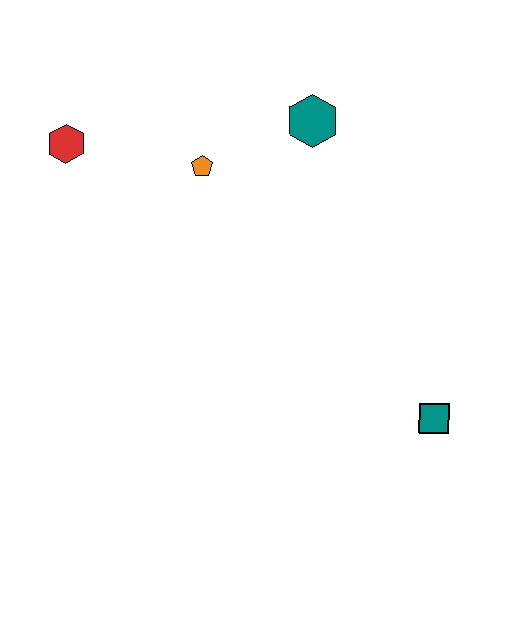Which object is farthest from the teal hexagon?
The teal square is farthest from the teal hexagon.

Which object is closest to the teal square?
The teal hexagon is closest to the teal square.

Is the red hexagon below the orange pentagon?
No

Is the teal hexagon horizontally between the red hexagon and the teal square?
Yes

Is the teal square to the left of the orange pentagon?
No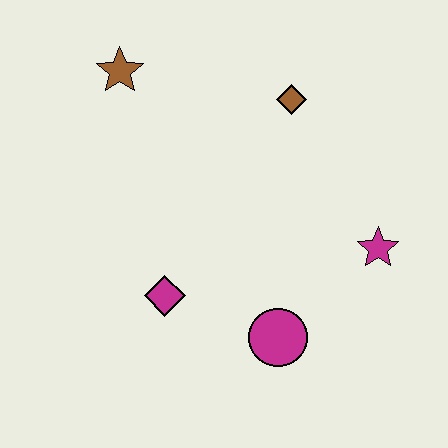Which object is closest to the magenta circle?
The magenta diamond is closest to the magenta circle.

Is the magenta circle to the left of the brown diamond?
Yes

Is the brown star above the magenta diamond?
Yes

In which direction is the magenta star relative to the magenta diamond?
The magenta star is to the right of the magenta diamond.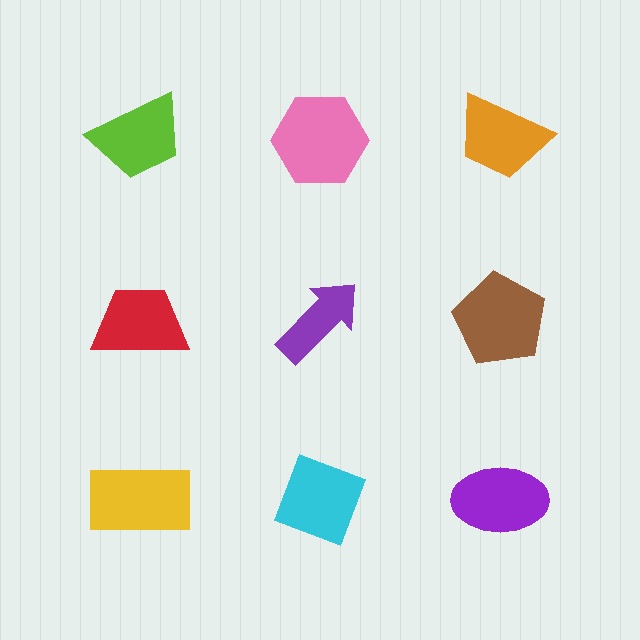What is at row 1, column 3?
An orange trapezoid.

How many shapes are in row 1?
3 shapes.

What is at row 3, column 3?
A purple ellipse.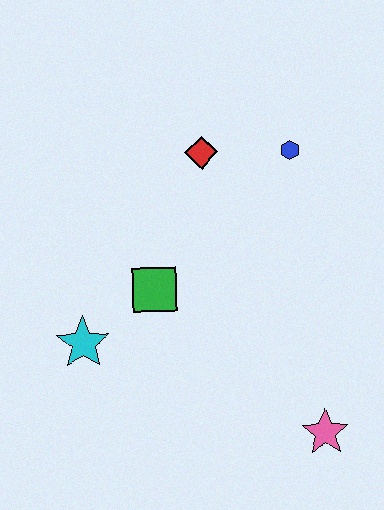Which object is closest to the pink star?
The green square is closest to the pink star.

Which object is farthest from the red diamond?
The pink star is farthest from the red diamond.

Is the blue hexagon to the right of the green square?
Yes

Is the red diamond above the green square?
Yes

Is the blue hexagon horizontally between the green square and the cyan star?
No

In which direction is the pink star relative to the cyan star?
The pink star is to the right of the cyan star.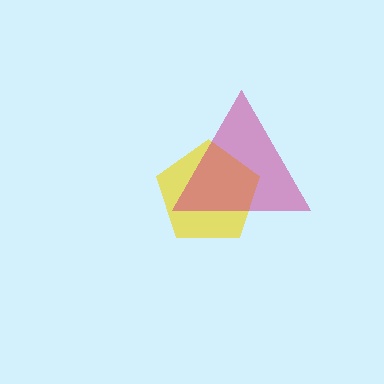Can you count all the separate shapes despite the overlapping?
Yes, there are 2 separate shapes.